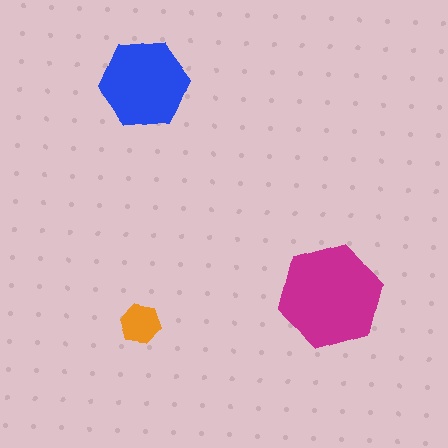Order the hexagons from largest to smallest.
the magenta one, the blue one, the orange one.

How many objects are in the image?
There are 3 objects in the image.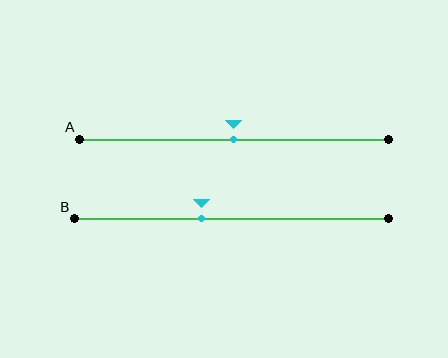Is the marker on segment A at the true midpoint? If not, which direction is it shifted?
Yes, the marker on segment A is at the true midpoint.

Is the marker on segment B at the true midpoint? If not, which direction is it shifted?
No, the marker on segment B is shifted to the left by about 10% of the segment length.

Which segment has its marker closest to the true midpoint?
Segment A has its marker closest to the true midpoint.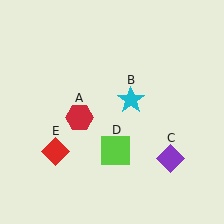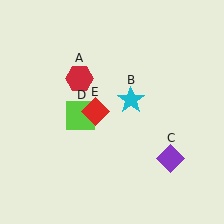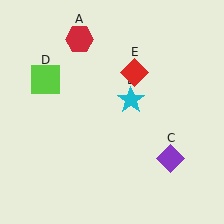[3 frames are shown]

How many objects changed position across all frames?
3 objects changed position: red hexagon (object A), lime square (object D), red diamond (object E).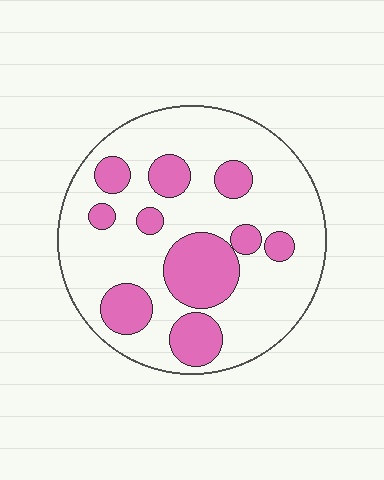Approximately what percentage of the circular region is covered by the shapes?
Approximately 25%.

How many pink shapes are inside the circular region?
10.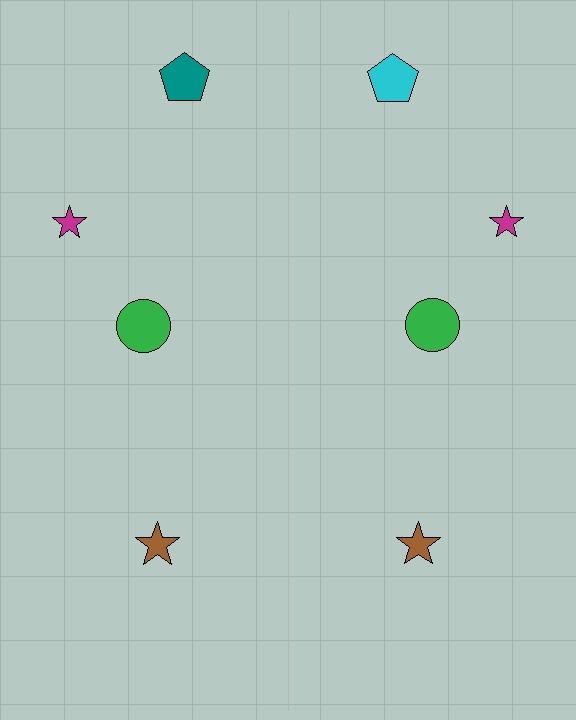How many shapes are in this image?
There are 8 shapes in this image.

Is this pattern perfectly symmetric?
No, the pattern is not perfectly symmetric. The cyan pentagon on the right side breaks the symmetry — its mirror counterpart is teal.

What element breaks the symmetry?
The cyan pentagon on the right side breaks the symmetry — its mirror counterpart is teal.